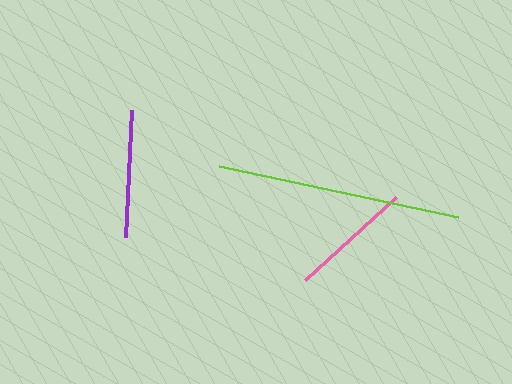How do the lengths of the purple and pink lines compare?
The purple and pink lines are approximately the same length.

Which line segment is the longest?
The lime line is the longest at approximately 245 pixels.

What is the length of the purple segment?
The purple segment is approximately 127 pixels long.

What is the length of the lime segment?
The lime segment is approximately 245 pixels long.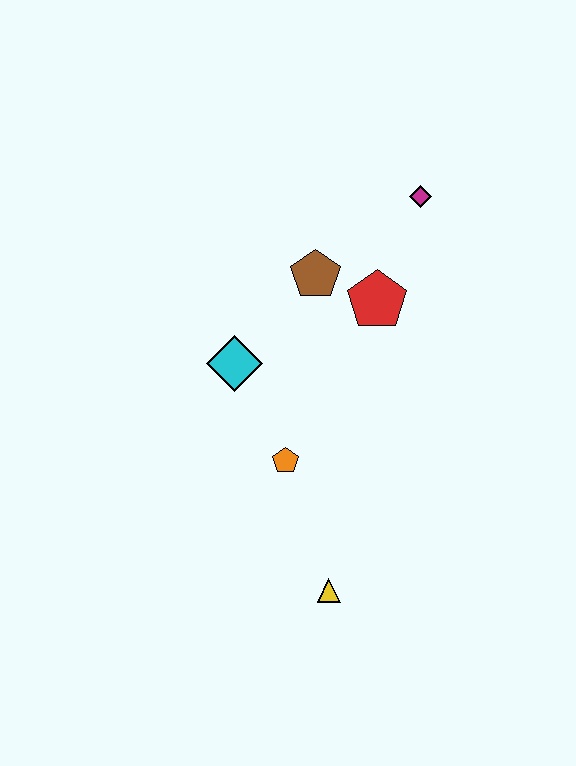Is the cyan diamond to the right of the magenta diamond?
No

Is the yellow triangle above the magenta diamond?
No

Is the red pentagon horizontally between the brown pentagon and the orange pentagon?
No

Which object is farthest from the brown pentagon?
The yellow triangle is farthest from the brown pentagon.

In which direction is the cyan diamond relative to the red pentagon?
The cyan diamond is to the left of the red pentagon.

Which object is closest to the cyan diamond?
The orange pentagon is closest to the cyan diamond.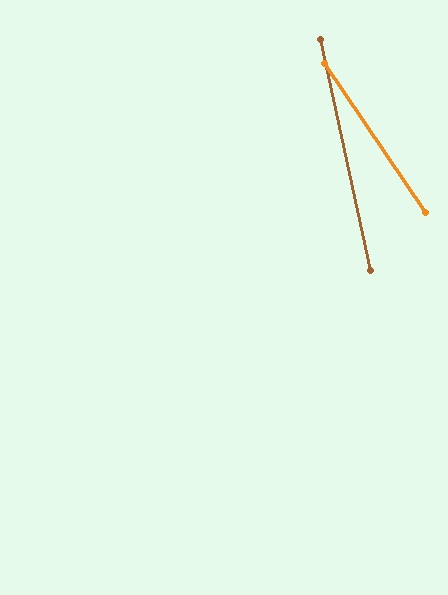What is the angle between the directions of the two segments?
Approximately 22 degrees.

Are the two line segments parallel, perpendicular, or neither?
Neither parallel nor perpendicular — they differ by about 22°.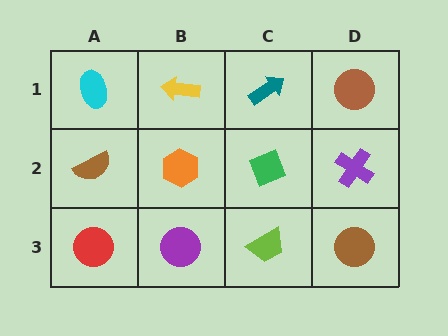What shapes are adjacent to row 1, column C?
A green diamond (row 2, column C), a yellow arrow (row 1, column B), a brown circle (row 1, column D).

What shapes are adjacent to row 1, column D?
A purple cross (row 2, column D), a teal arrow (row 1, column C).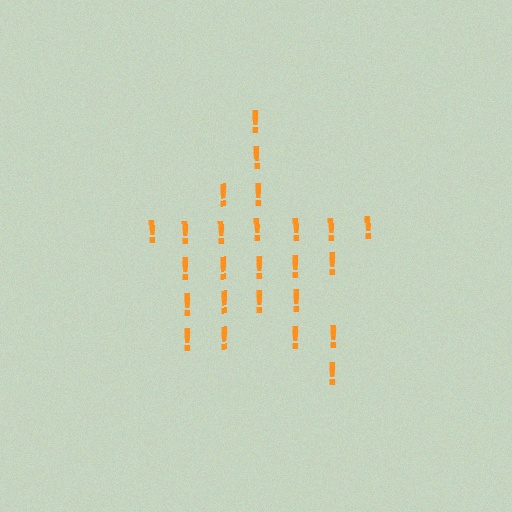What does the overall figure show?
The overall figure shows a star.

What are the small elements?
The small elements are exclamation marks.